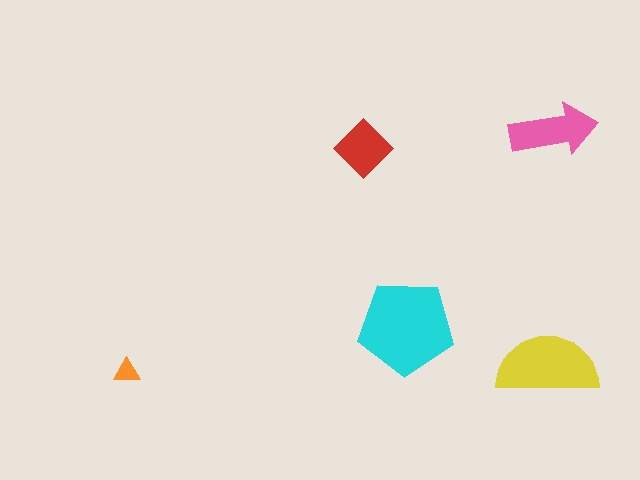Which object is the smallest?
The orange triangle.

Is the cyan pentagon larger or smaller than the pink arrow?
Larger.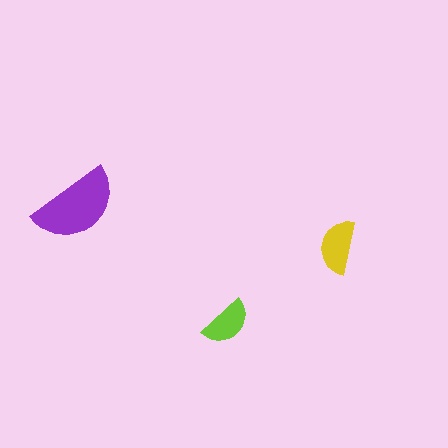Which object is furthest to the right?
The yellow semicircle is rightmost.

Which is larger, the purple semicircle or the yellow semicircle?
The purple one.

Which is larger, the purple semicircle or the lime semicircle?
The purple one.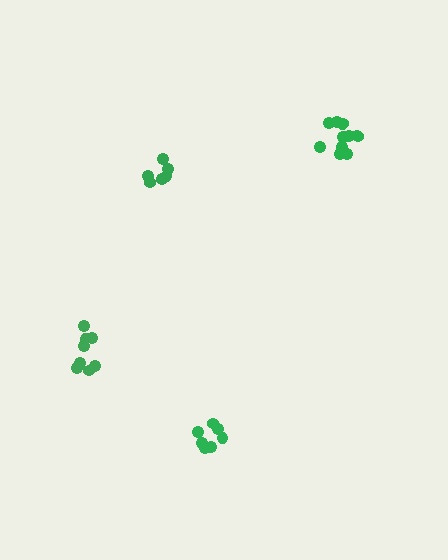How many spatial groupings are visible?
There are 4 spatial groupings.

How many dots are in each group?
Group 1: 7 dots, Group 2: 12 dots, Group 3: 7 dots, Group 4: 8 dots (34 total).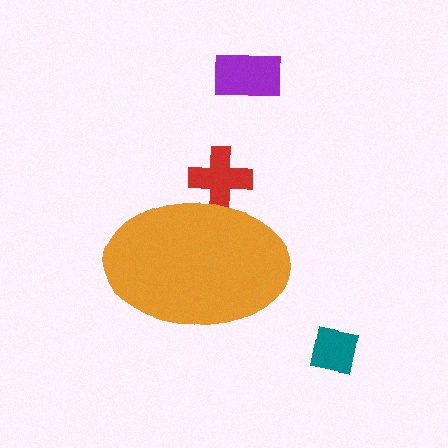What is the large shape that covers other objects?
An orange ellipse.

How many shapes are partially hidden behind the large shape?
1 shape is partially hidden.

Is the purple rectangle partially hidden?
No, the purple rectangle is fully visible.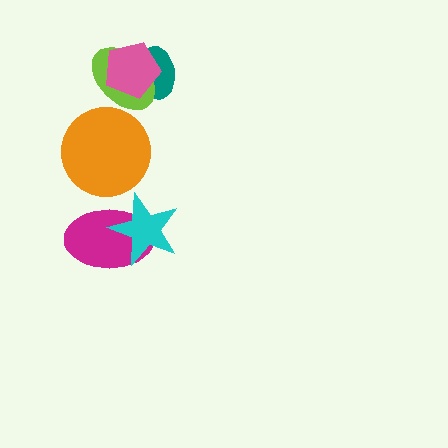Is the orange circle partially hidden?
No, no other shape covers it.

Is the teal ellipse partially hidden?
Yes, it is partially covered by another shape.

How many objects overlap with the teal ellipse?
2 objects overlap with the teal ellipse.